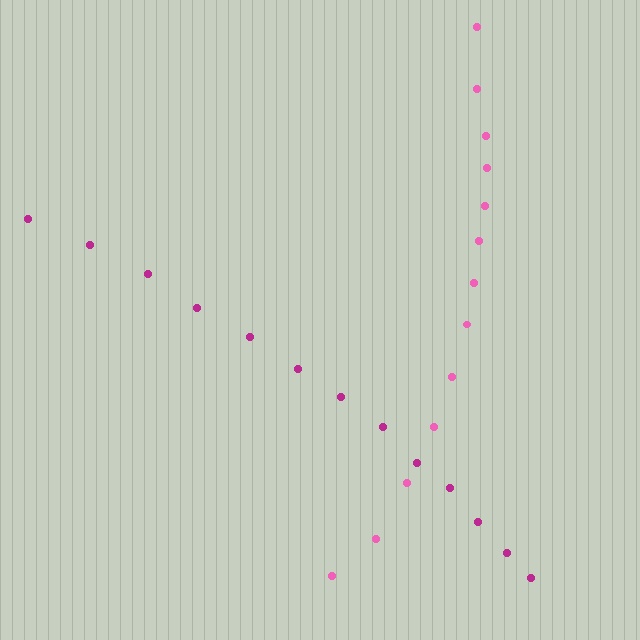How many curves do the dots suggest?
There are 2 distinct paths.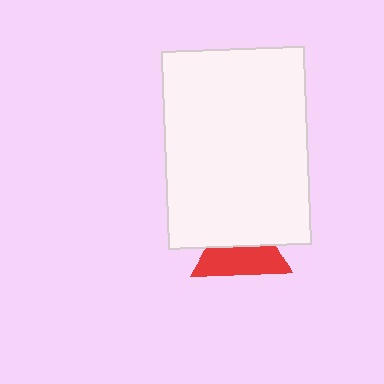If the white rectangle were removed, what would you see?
You would see the complete red triangle.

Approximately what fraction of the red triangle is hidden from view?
Roughly 47% of the red triangle is hidden behind the white rectangle.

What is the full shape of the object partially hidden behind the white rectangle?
The partially hidden object is a red triangle.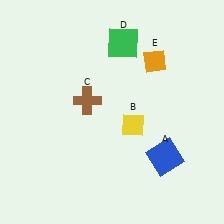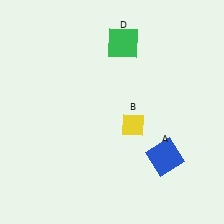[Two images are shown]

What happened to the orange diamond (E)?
The orange diamond (E) was removed in Image 2. It was in the top-right area of Image 1.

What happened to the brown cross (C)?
The brown cross (C) was removed in Image 2. It was in the top-left area of Image 1.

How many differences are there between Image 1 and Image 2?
There are 2 differences between the two images.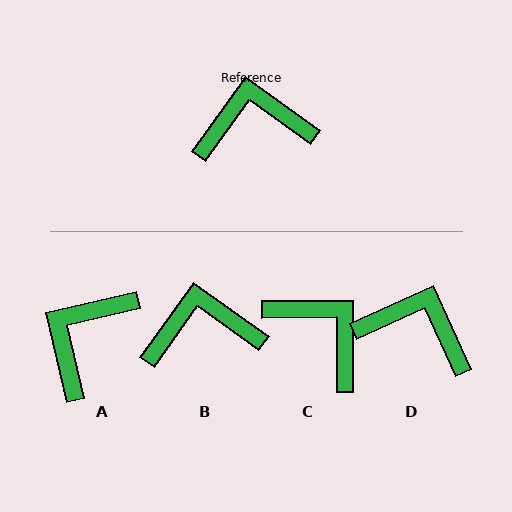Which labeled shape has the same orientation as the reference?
B.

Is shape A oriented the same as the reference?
No, it is off by about 49 degrees.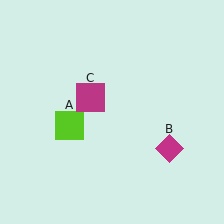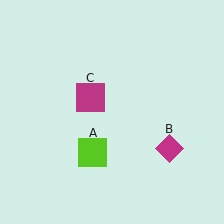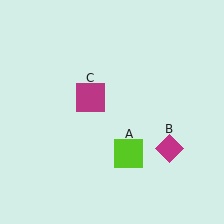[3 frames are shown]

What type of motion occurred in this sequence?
The lime square (object A) rotated counterclockwise around the center of the scene.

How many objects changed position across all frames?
1 object changed position: lime square (object A).